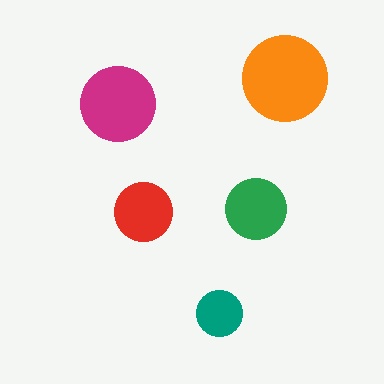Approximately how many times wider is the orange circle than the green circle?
About 1.5 times wider.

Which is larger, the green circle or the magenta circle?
The magenta one.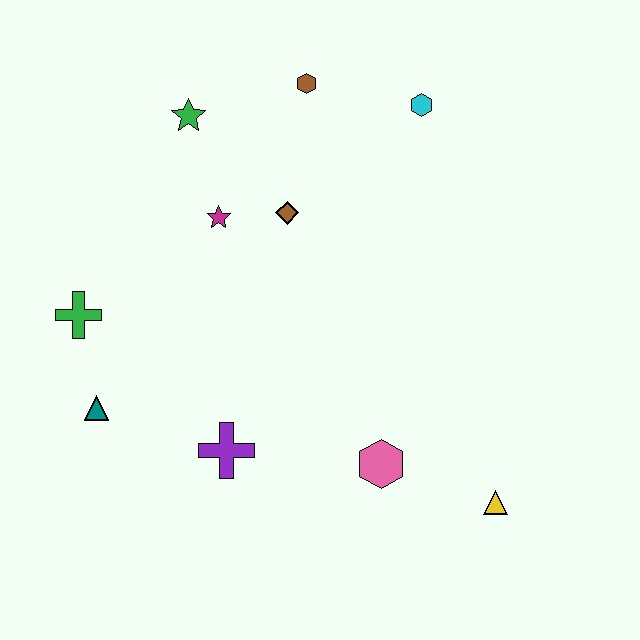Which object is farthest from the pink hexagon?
The green star is farthest from the pink hexagon.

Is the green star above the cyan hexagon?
No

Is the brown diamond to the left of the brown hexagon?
Yes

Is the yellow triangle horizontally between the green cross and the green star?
No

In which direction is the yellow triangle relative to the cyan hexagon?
The yellow triangle is below the cyan hexagon.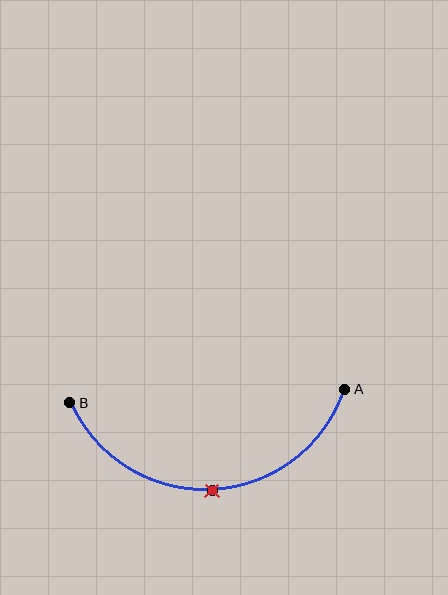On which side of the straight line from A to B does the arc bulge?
The arc bulges below the straight line connecting A and B.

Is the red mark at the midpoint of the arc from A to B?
Yes. The red mark lies on the arc at equal arc-length from both A and B — it is the arc midpoint.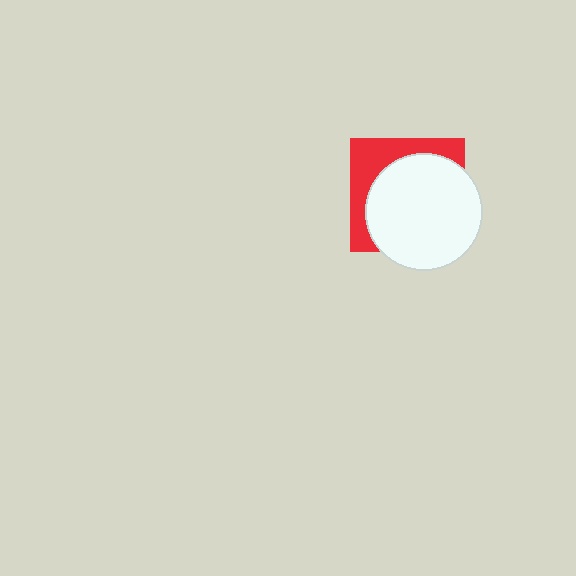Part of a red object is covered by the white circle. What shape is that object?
It is a square.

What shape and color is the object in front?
The object in front is a white circle.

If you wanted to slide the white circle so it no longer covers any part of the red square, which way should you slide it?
Slide it toward the lower-right — that is the most direct way to separate the two shapes.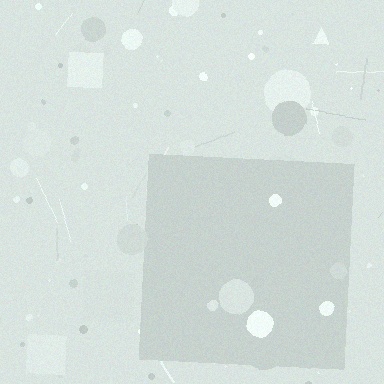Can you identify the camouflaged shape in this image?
The camouflaged shape is a square.